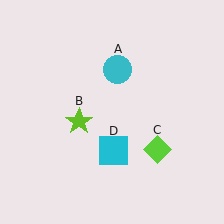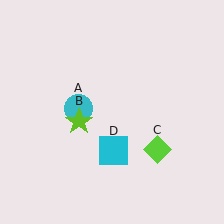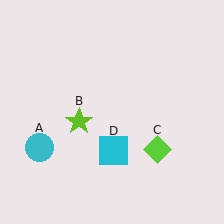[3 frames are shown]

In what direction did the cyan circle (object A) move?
The cyan circle (object A) moved down and to the left.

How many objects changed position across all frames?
1 object changed position: cyan circle (object A).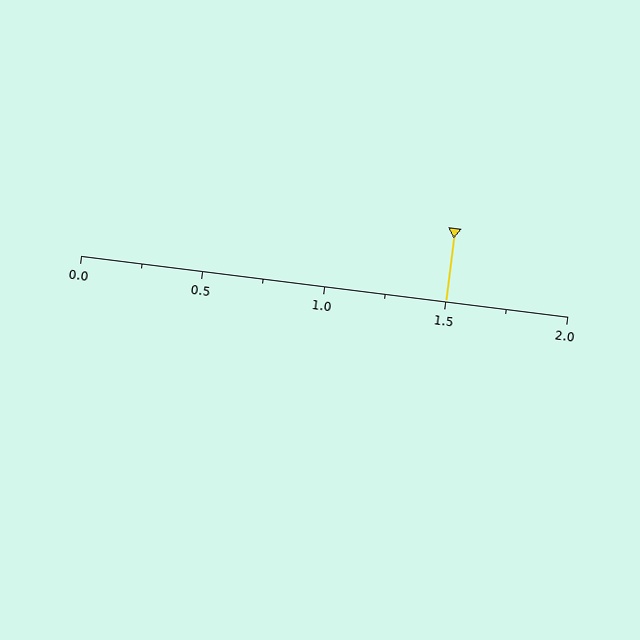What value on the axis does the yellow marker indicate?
The marker indicates approximately 1.5.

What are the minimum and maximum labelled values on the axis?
The axis runs from 0.0 to 2.0.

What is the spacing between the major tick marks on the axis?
The major ticks are spaced 0.5 apart.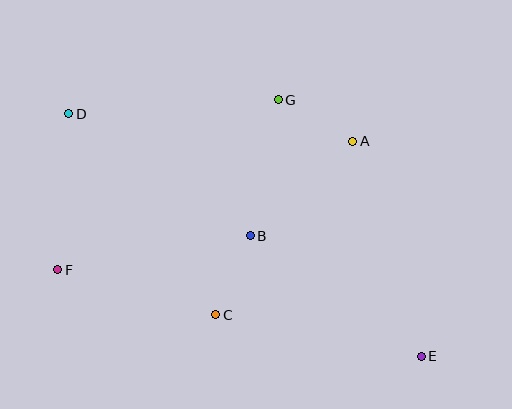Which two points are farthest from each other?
Points D and E are farthest from each other.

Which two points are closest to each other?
Points A and G are closest to each other.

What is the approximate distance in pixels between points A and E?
The distance between A and E is approximately 225 pixels.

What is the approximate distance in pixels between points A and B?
The distance between A and B is approximately 139 pixels.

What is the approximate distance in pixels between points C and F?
The distance between C and F is approximately 164 pixels.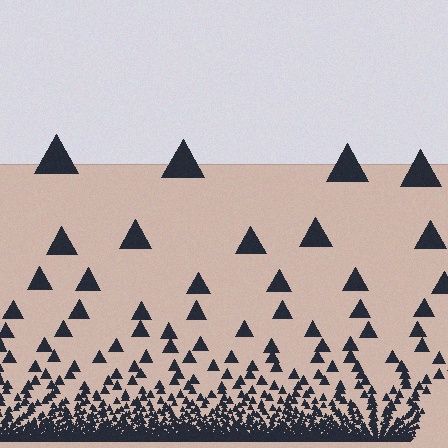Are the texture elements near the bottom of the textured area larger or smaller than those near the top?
Smaller. The gradient is inverted — elements near the bottom are smaller and denser.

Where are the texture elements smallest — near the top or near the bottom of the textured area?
Near the bottom.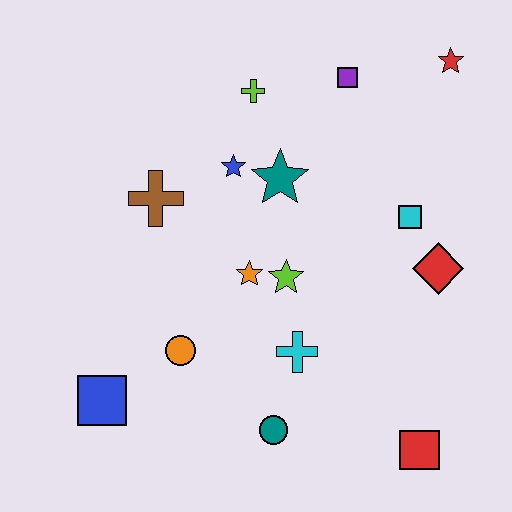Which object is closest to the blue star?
The teal star is closest to the blue star.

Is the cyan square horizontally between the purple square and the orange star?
No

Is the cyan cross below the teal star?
Yes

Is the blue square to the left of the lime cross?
Yes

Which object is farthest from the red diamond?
The blue square is farthest from the red diamond.